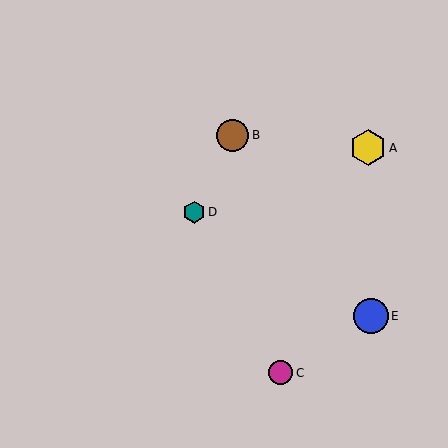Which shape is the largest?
The yellow hexagon (labeled A) is the largest.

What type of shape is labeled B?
Shape B is a brown circle.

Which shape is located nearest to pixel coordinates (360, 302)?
The blue circle (labeled E) at (371, 316) is nearest to that location.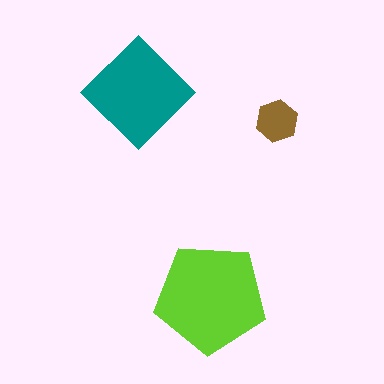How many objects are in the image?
There are 3 objects in the image.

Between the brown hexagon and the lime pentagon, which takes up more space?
The lime pentagon.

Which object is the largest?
The lime pentagon.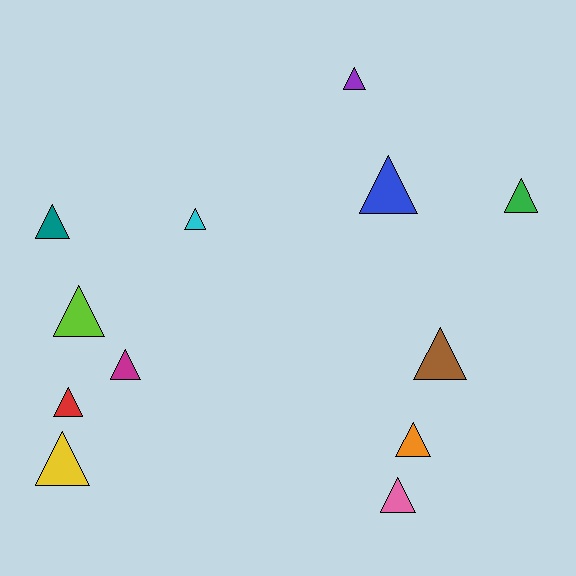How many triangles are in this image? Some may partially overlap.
There are 12 triangles.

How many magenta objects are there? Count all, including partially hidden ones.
There is 1 magenta object.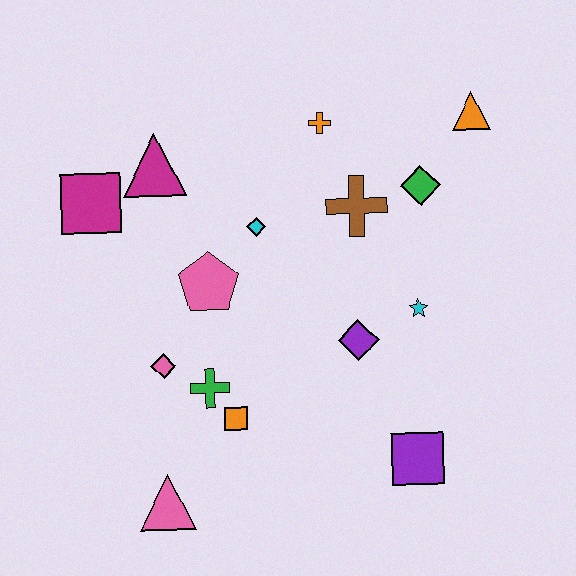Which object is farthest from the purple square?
The magenta square is farthest from the purple square.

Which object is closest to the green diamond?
The brown cross is closest to the green diamond.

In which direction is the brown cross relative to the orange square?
The brown cross is above the orange square.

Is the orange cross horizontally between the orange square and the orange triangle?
Yes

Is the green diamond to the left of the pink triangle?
No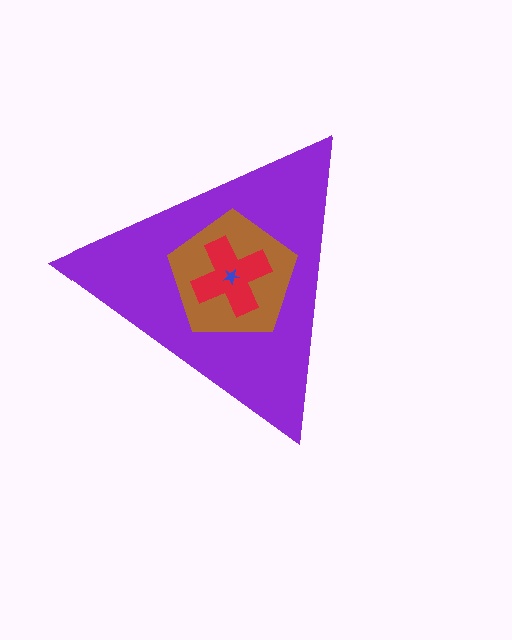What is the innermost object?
The blue star.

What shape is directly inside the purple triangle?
The brown pentagon.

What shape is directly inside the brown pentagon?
The red cross.